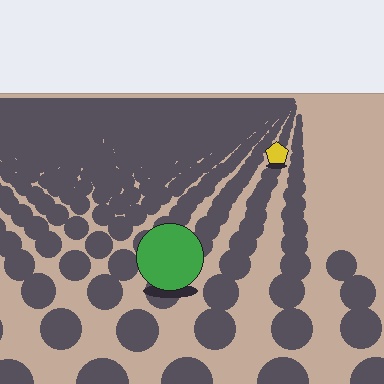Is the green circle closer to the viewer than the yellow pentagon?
Yes. The green circle is closer — you can tell from the texture gradient: the ground texture is coarser near it.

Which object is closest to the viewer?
The green circle is closest. The texture marks near it are larger and more spread out.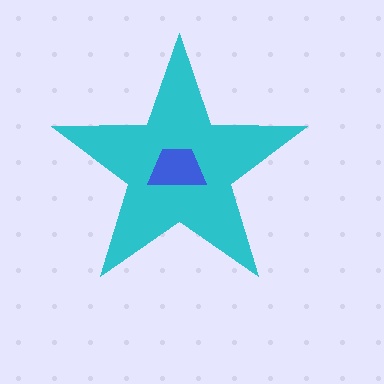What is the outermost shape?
The cyan star.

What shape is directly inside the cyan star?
The blue trapezoid.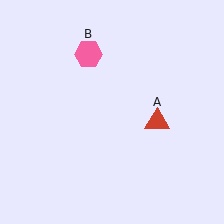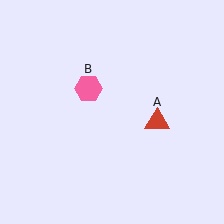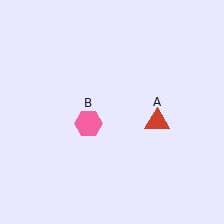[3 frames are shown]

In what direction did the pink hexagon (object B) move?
The pink hexagon (object B) moved down.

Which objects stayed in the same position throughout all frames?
Red triangle (object A) remained stationary.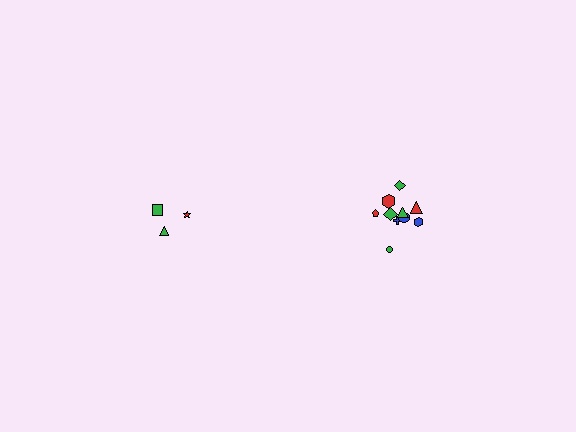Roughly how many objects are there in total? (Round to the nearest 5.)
Roughly 15 objects in total.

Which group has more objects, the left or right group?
The right group.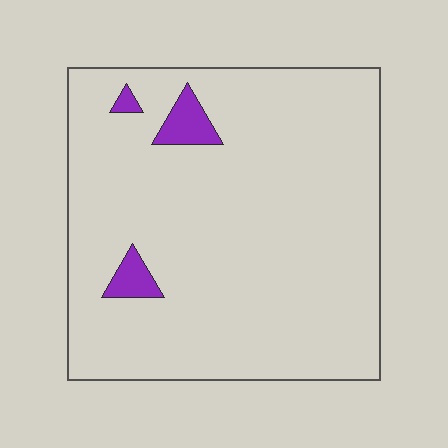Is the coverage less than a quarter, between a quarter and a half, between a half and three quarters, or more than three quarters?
Less than a quarter.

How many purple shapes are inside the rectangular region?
3.